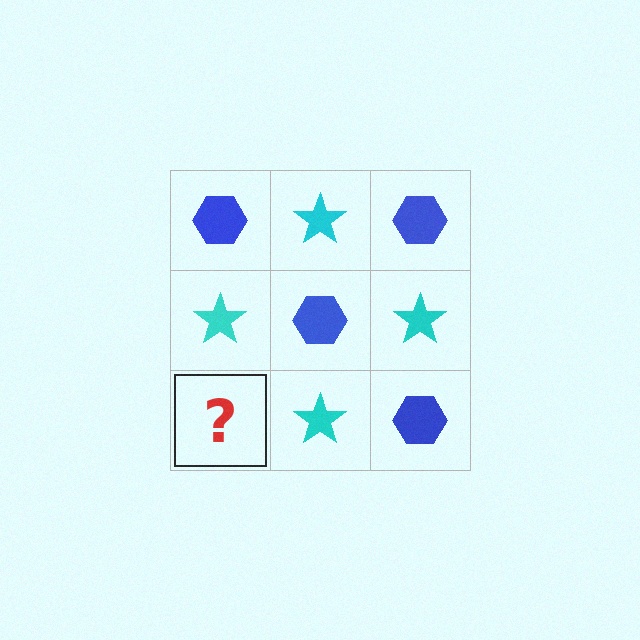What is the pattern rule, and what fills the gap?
The rule is that it alternates blue hexagon and cyan star in a checkerboard pattern. The gap should be filled with a blue hexagon.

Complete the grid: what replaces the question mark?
The question mark should be replaced with a blue hexagon.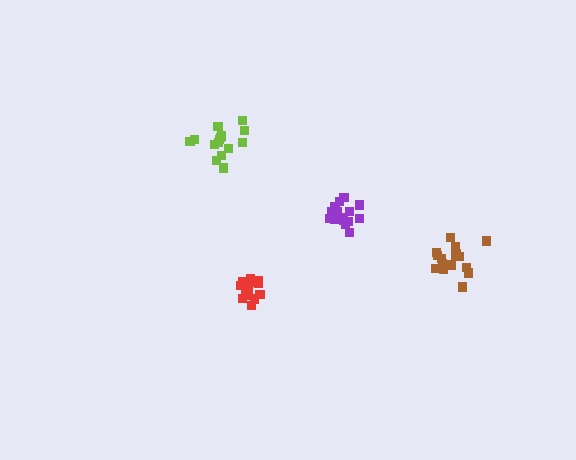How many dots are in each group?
Group 1: 17 dots, Group 2: 15 dots, Group 3: 15 dots, Group 4: 17 dots (64 total).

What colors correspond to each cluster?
The clusters are colored: brown, lime, red, purple.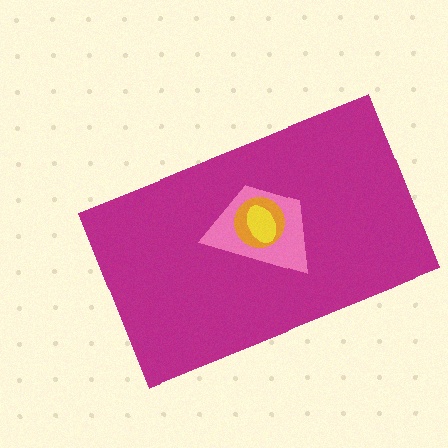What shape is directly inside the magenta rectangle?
The pink trapezoid.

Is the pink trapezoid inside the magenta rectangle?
Yes.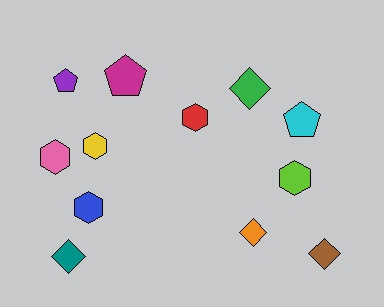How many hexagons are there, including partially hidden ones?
There are 5 hexagons.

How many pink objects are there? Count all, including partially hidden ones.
There is 1 pink object.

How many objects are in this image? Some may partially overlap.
There are 12 objects.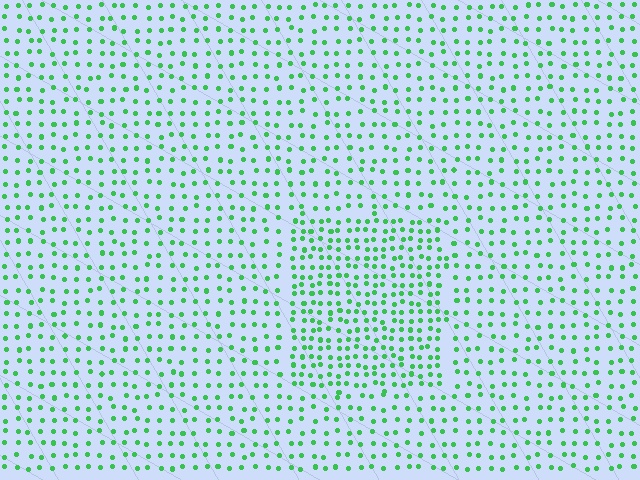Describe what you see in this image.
The image contains small green elements arranged at two different densities. A rectangle-shaped region is visible where the elements are more densely packed than the surrounding area.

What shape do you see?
I see a rectangle.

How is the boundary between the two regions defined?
The boundary is defined by a change in element density (approximately 1.7x ratio). All elements are the same color, size, and shape.